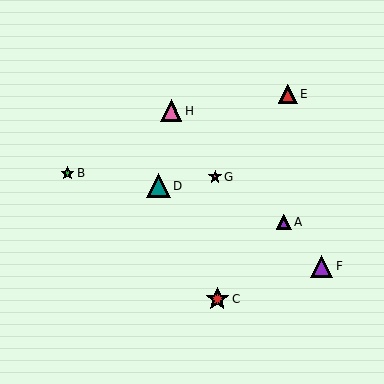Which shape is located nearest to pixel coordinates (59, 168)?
The green star (labeled B) at (68, 173) is nearest to that location.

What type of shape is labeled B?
Shape B is a green star.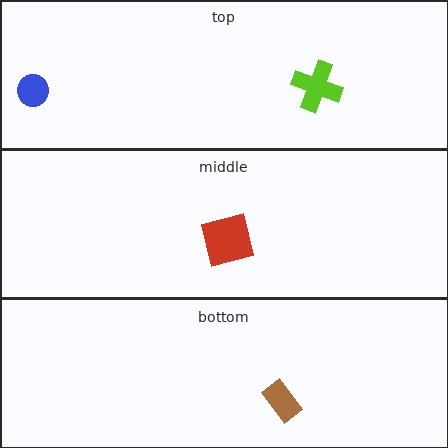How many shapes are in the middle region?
1.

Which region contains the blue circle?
The top region.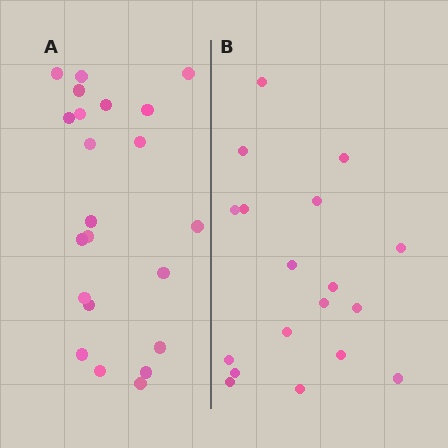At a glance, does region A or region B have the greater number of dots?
Region A (the left region) has more dots.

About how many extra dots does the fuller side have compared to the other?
Region A has about 4 more dots than region B.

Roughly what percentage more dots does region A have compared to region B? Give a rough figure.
About 20% more.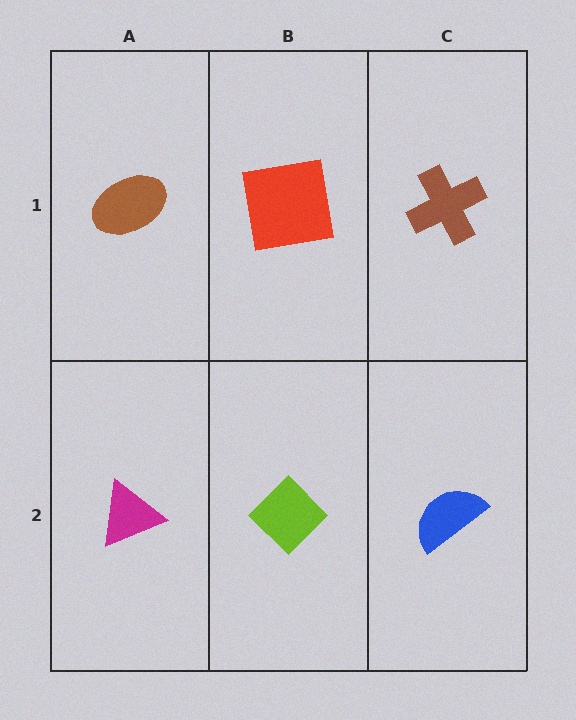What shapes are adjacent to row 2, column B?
A red square (row 1, column B), a magenta triangle (row 2, column A), a blue semicircle (row 2, column C).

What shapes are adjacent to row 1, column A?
A magenta triangle (row 2, column A), a red square (row 1, column B).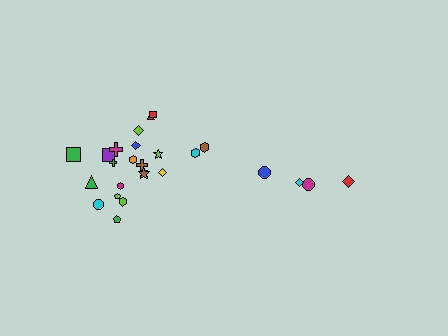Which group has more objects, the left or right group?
The left group.